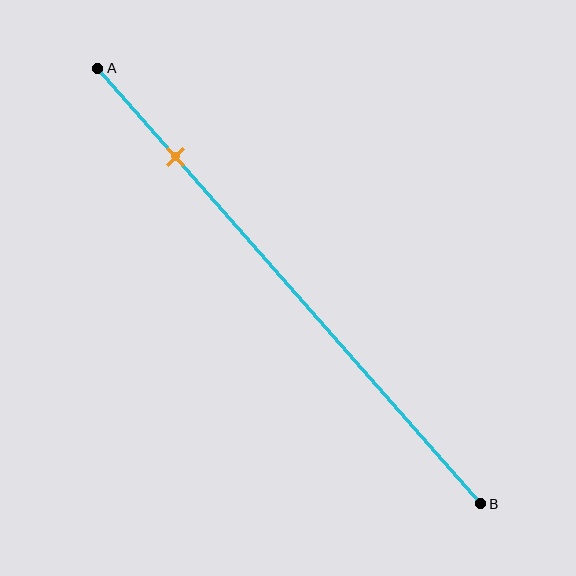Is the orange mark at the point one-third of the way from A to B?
No, the mark is at about 20% from A, not at the 33% one-third point.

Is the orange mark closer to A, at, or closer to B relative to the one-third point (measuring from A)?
The orange mark is closer to point A than the one-third point of segment AB.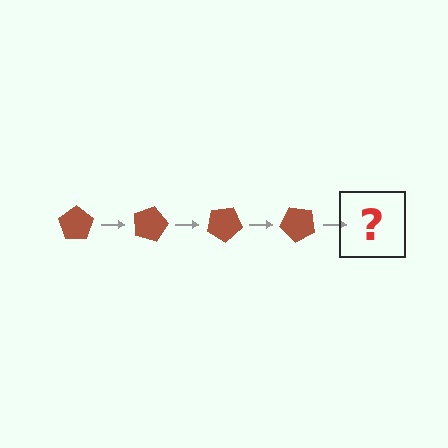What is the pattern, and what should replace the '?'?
The pattern is that the pentagon rotates 15 degrees each step. The '?' should be a brown pentagon rotated 60 degrees.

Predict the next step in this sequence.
The next step is a brown pentagon rotated 60 degrees.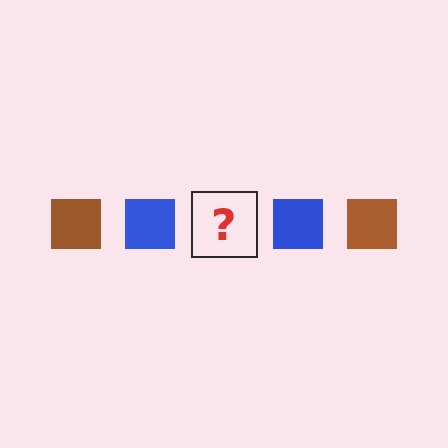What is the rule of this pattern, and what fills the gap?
The rule is that the pattern cycles through brown, blue squares. The gap should be filled with a brown square.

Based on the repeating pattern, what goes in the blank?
The blank should be a brown square.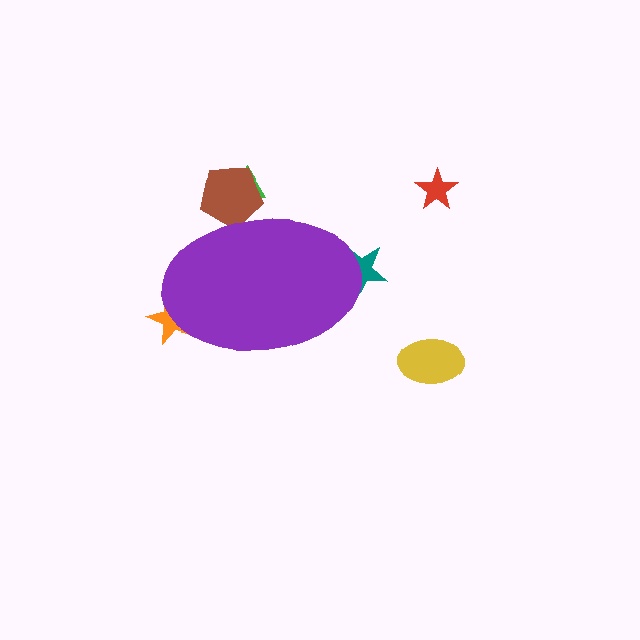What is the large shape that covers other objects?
A purple ellipse.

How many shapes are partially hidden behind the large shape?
4 shapes are partially hidden.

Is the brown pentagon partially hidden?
Yes, the brown pentagon is partially hidden behind the purple ellipse.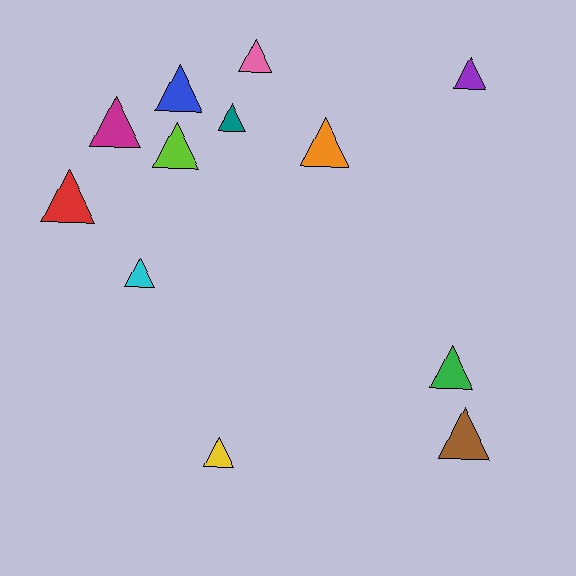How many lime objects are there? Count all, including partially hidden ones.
There is 1 lime object.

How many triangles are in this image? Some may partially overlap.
There are 12 triangles.